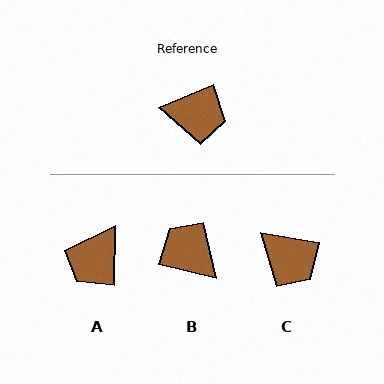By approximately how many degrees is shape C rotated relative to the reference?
Approximately 32 degrees clockwise.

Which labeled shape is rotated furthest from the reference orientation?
B, about 145 degrees away.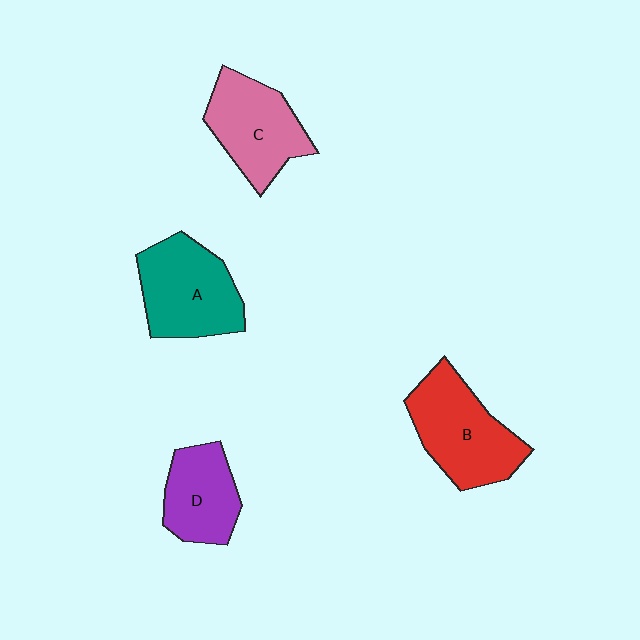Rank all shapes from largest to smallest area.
From largest to smallest: B (red), A (teal), C (pink), D (purple).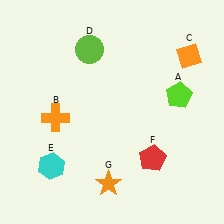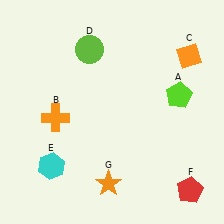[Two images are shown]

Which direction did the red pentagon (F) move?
The red pentagon (F) moved right.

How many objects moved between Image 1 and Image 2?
1 object moved between the two images.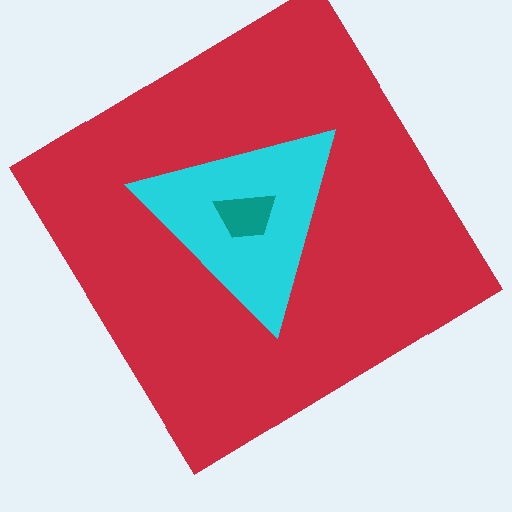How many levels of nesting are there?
3.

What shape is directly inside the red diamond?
The cyan triangle.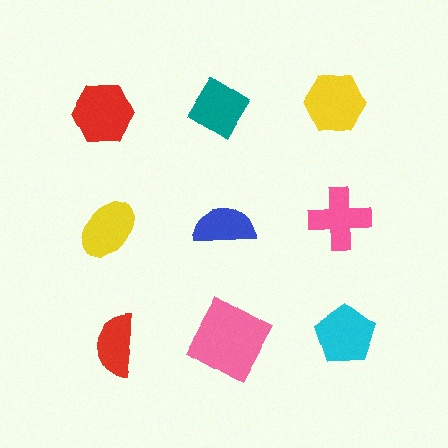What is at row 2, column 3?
A pink cross.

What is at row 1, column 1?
A red hexagon.